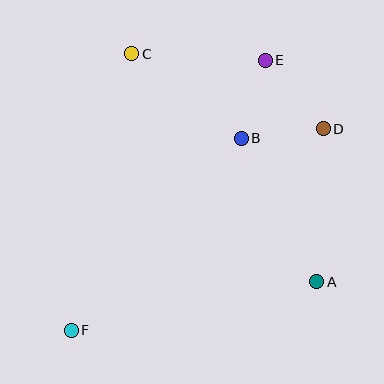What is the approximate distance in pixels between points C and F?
The distance between C and F is approximately 283 pixels.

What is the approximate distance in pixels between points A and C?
The distance between A and C is approximately 294 pixels.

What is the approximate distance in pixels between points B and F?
The distance between B and F is approximately 256 pixels.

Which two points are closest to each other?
Points B and E are closest to each other.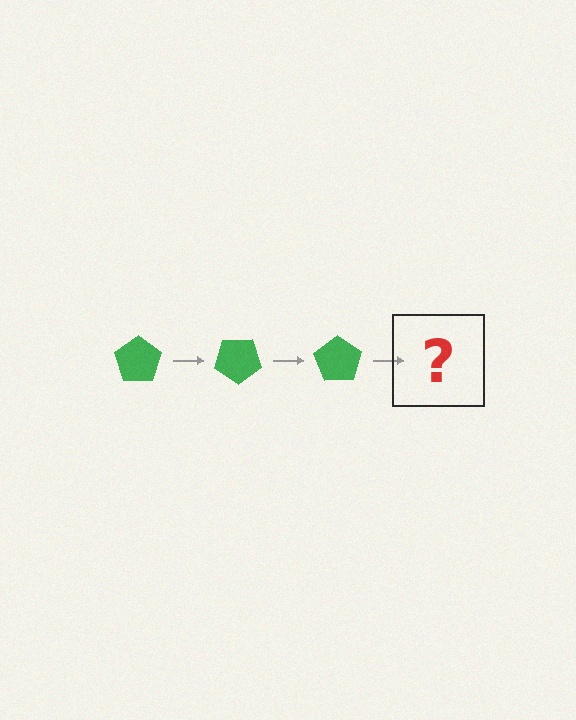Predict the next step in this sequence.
The next step is a green pentagon rotated 105 degrees.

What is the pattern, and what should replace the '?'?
The pattern is that the pentagon rotates 35 degrees each step. The '?' should be a green pentagon rotated 105 degrees.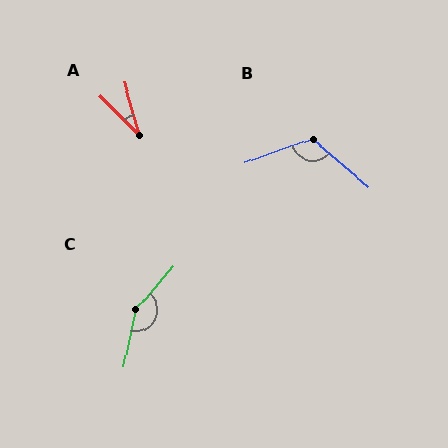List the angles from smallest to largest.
A (28°), B (119°), C (152°).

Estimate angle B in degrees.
Approximately 119 degrees.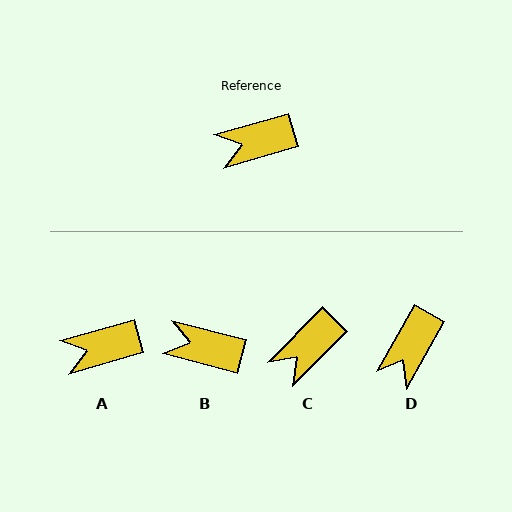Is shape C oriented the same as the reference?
No, it is off by about 30 degrees.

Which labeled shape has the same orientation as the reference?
A.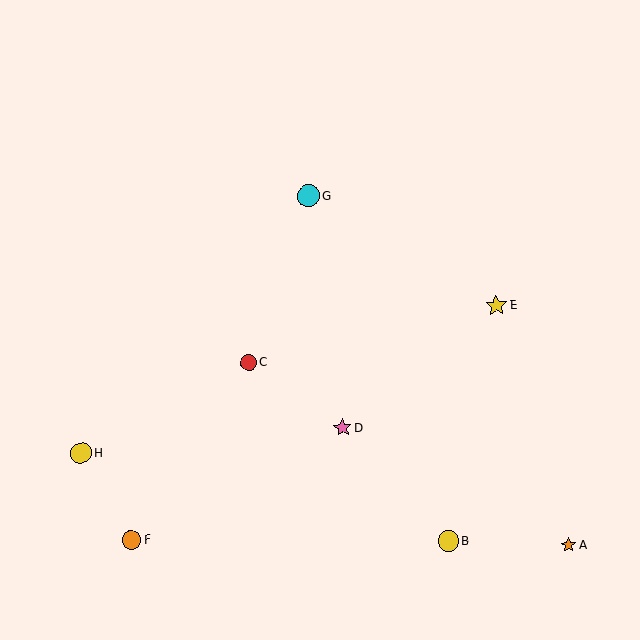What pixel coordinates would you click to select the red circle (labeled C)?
Click at (249, 363) to select the red circle C.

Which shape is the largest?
The cyan circle (labeled G) is the largest.